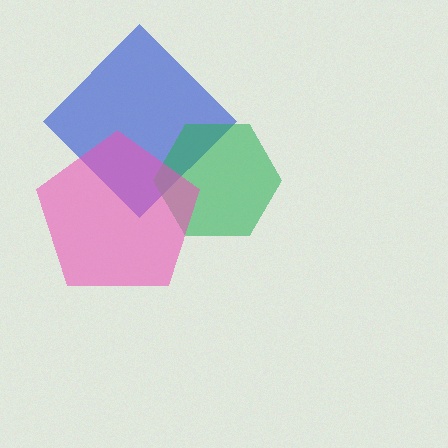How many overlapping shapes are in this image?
There are 3 overlapping shapes in the image.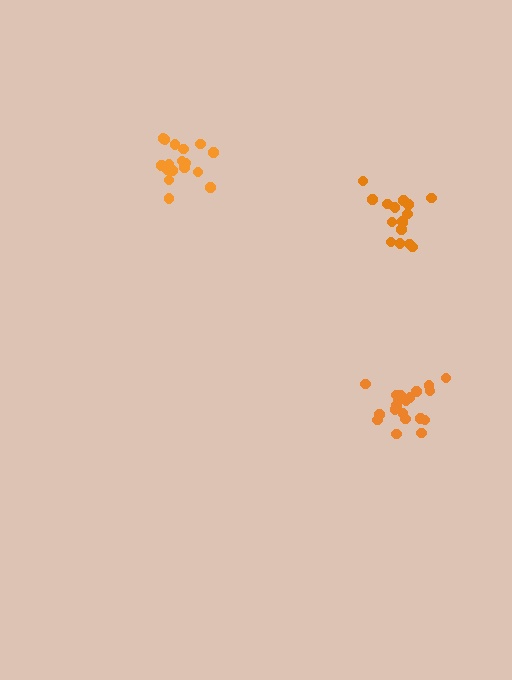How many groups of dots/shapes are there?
There are 3 groups.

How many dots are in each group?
Group 1: 20 dots, Group 2: 16 dots, Group 3: 17 dots (53 total).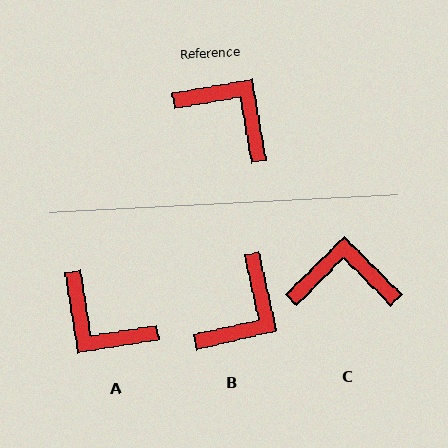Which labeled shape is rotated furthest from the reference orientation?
A, about 179 degrees away.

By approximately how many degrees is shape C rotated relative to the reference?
Approximately 35 degrees counter-clockwise.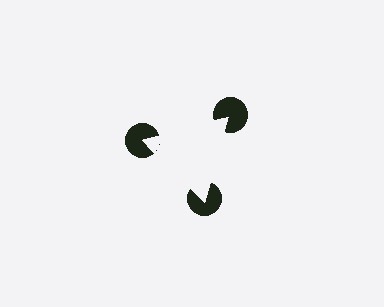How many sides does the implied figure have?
3 sides.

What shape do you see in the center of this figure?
An illusory triangle — its edges are inferred from the aligned wedge cuts in the pac-man discs, not physically drawn.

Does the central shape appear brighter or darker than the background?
It typically appears slightly brighter than the background, even though no actual brightness change is drawn.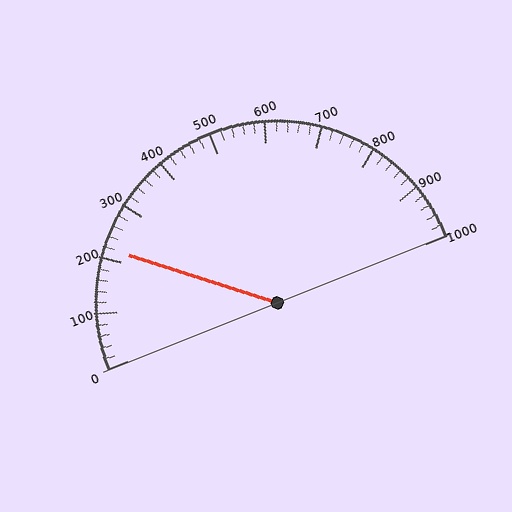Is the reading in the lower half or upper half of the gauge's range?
The reading is in the lower half of the range (0 to 1000).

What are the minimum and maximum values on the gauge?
The gauge ranges from 0 to 1000.